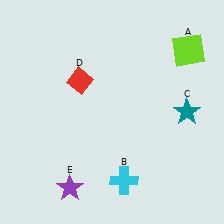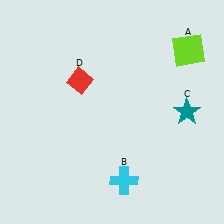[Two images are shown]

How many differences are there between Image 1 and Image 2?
There is 1 difference between the two images.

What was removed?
The purple star (E) was removed in Image 2.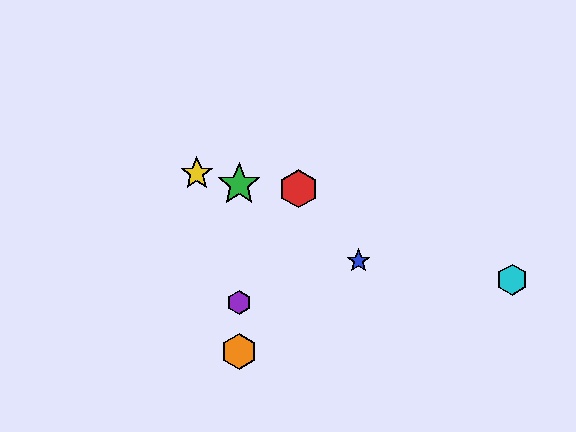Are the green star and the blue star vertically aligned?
No, the green star is at x≈239 and the blue star is at x≈358.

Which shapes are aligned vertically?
The green star, the purple hexagon, the orange hexagon are aligned vertically.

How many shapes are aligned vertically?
3 shapes (the green star, the purple hexagon, the orange hexagon) are aligned vertically.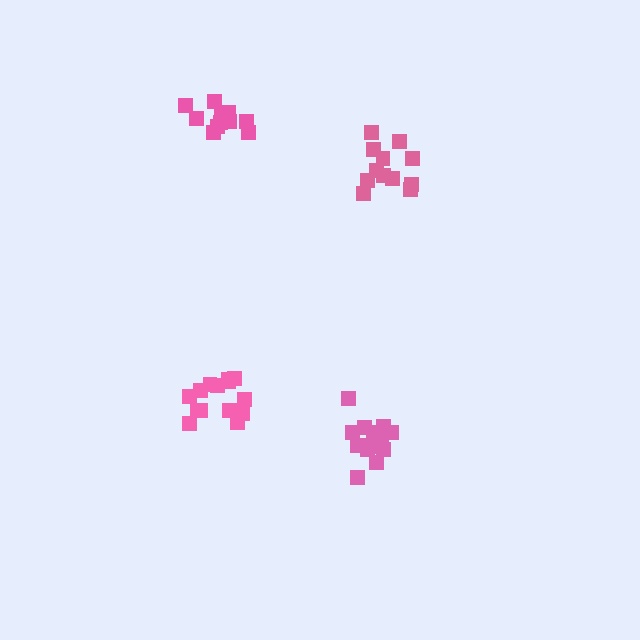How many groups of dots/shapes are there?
There are 4 groups.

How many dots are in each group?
Group 1: 12 dots, Group 2: 12 dots, Group 3: 14 dots, Group 4: 14 dots (52 total).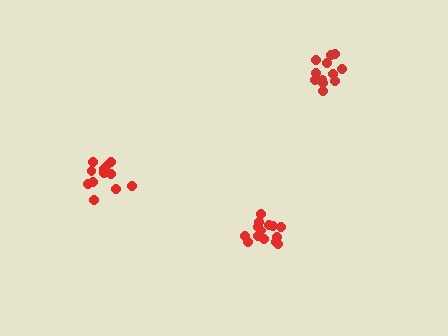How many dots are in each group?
Group 1: 12 dots, Group 2: 14 dots, Group 3: 13 dots (39 total).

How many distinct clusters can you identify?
There are 3 distinct clusters.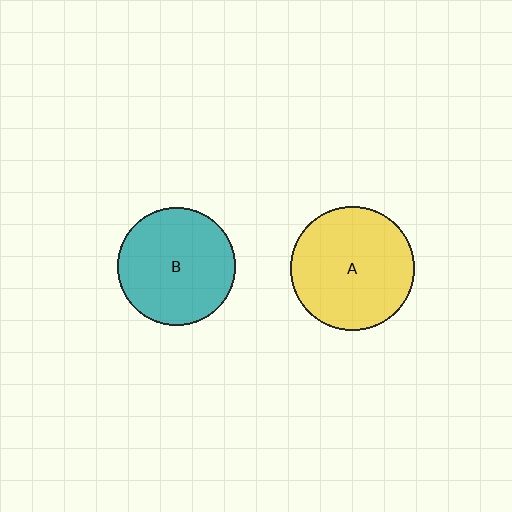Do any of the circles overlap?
No, none of the circles overlap.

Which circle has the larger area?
Circle A (yellow).